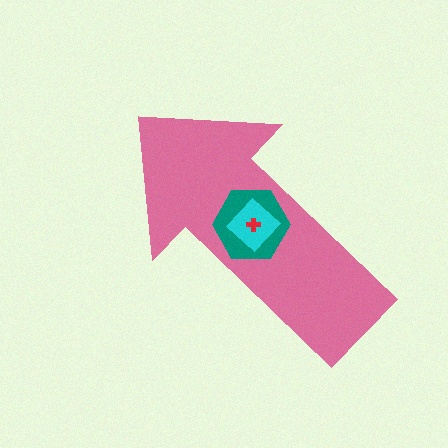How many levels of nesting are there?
4.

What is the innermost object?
The red cross.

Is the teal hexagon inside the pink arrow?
Yes.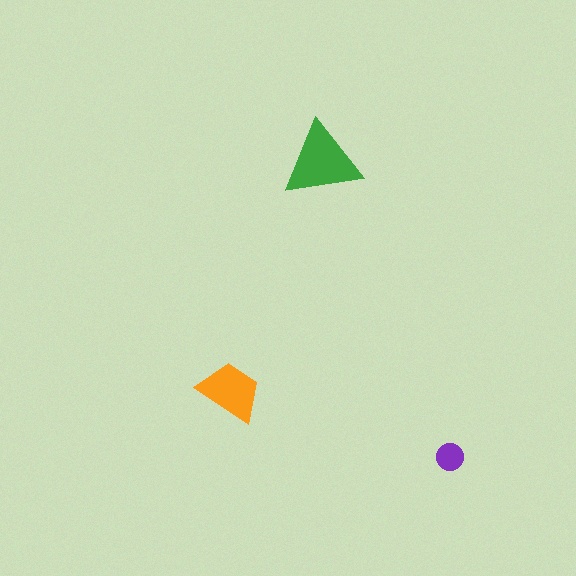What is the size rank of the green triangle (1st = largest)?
1st.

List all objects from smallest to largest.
The purple circle, the orange trapezoid, the green triangle.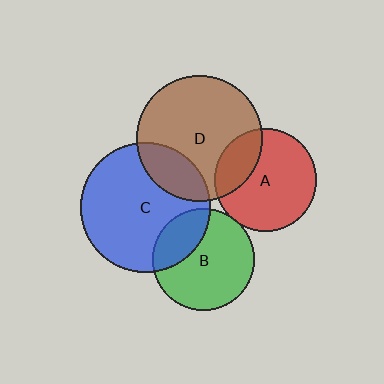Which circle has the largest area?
Circle C (blue).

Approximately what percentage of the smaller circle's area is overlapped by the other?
Approximately 25%.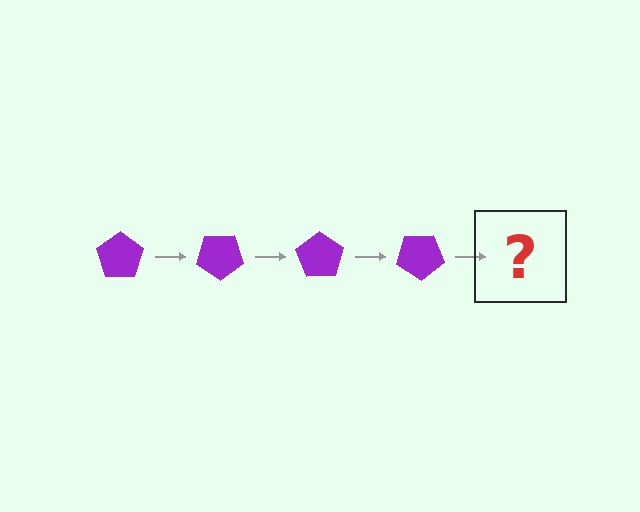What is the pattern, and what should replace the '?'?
The pattern is that the pentagon rotates 35 degrees each step. The '?' should be a purple pentagon rotated 140 degrees.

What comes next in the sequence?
The next element should be a purple pentagon rotated 140 degrees.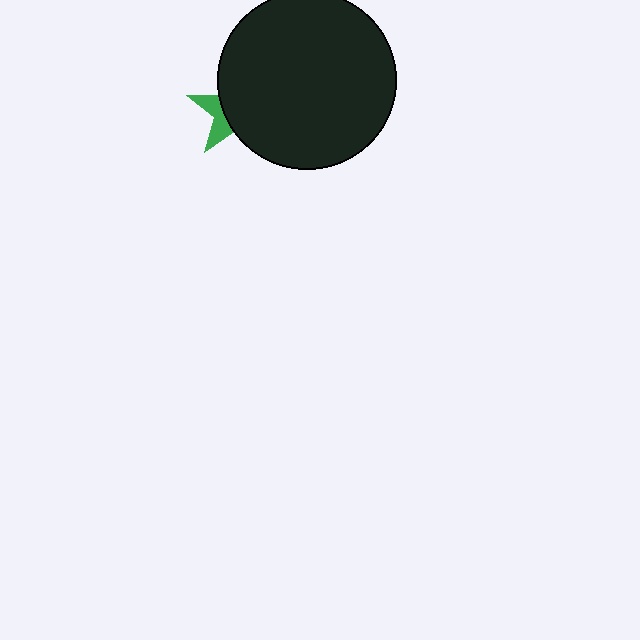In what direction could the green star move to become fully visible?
The green star could move left. That would shift it out from behind the black circle entirely.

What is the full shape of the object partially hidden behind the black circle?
The partially hidden object is a green star.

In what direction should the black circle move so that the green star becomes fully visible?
The black circle should move right. That is the shortest direction to clear the overlap and leave the green star fully visible.